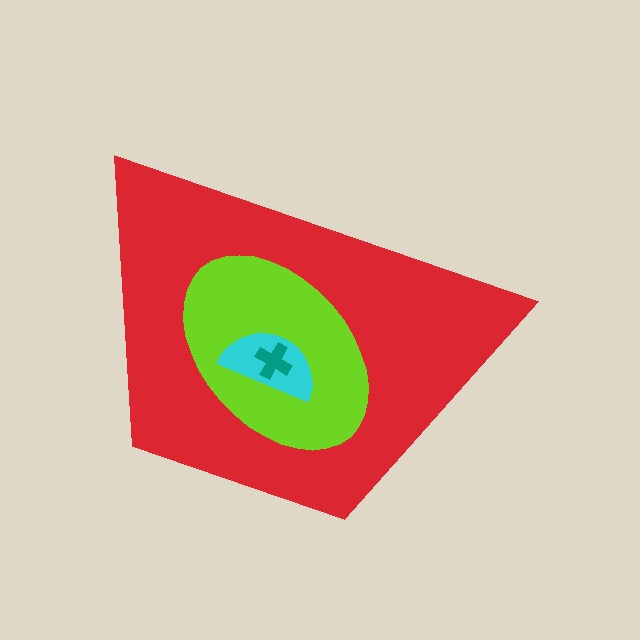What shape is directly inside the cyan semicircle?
The teal cross.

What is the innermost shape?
The teal cross.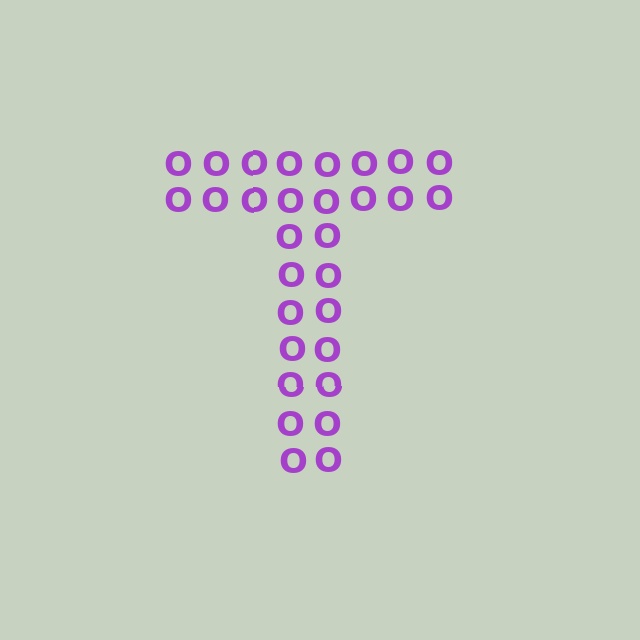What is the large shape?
The large shape is the letter T.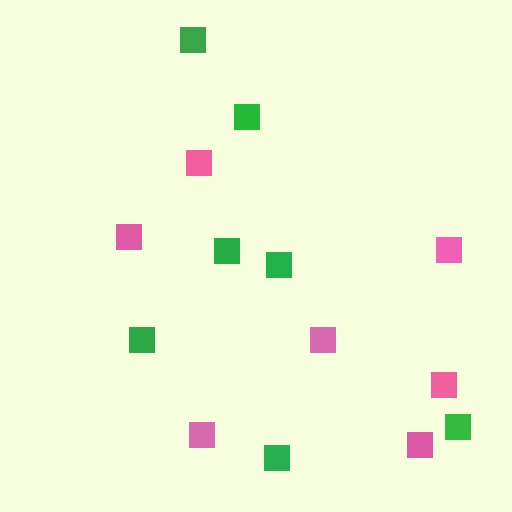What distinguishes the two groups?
There are 2 groups: one group of green squares (7) and one group of pink squares (7).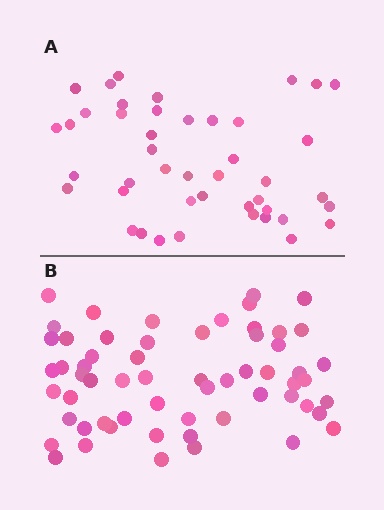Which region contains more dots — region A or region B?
Region B (the bottom region) has more dots.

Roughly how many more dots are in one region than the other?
Region B has approximately 15 more dots than region A.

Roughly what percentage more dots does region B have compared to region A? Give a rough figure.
About 35% more.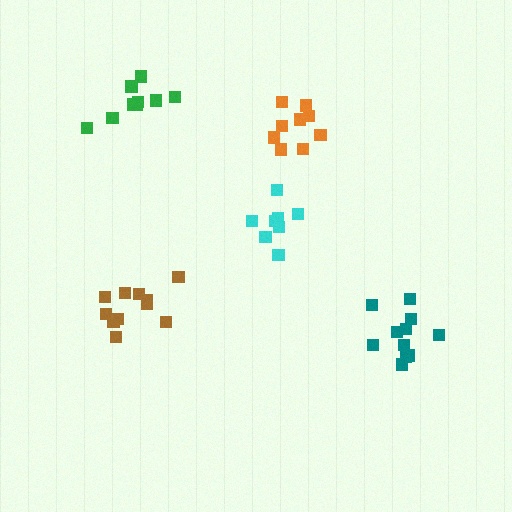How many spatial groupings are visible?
There are 5 spatial groupings.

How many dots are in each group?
Group 1: 8 dots, Group 2: 11 dots, Group 3: 10 dots, Group 4: 11 dots, Group 5: 9 dots (49 total).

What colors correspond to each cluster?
The clusters are colored: cyan, teal, green, brown, orange.